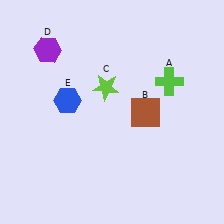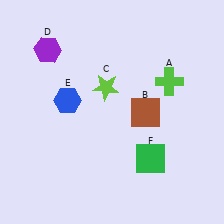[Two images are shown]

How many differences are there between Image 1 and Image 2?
There is 1 difference between the two images.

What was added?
A green square (F) was added in Image 2.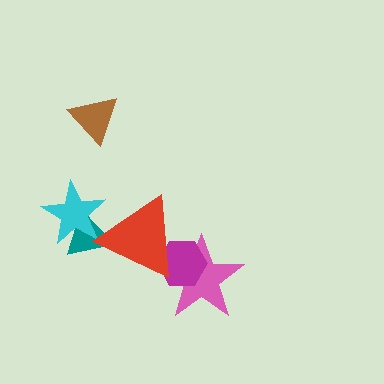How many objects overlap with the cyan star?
2 objects overlap with the cyan star.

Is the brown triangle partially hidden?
No, no other shape covers it.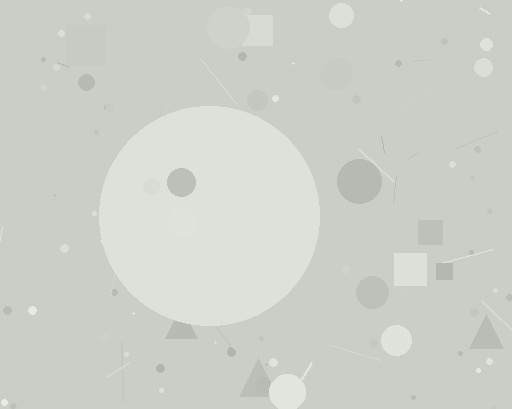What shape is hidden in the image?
A circle is hidden in the image.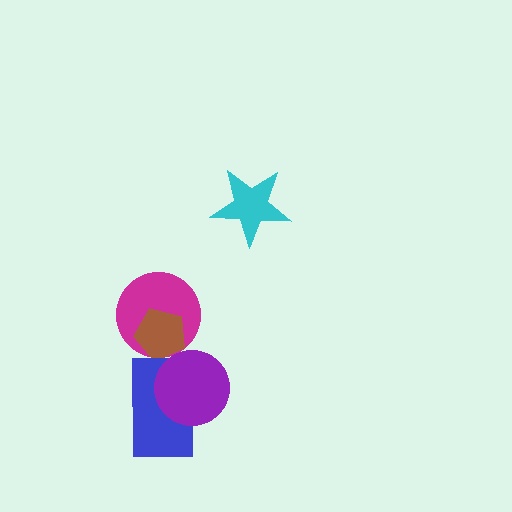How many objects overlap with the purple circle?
1 object overlaps with the purple circle.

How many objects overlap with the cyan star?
0 objects overlap with the cyan star.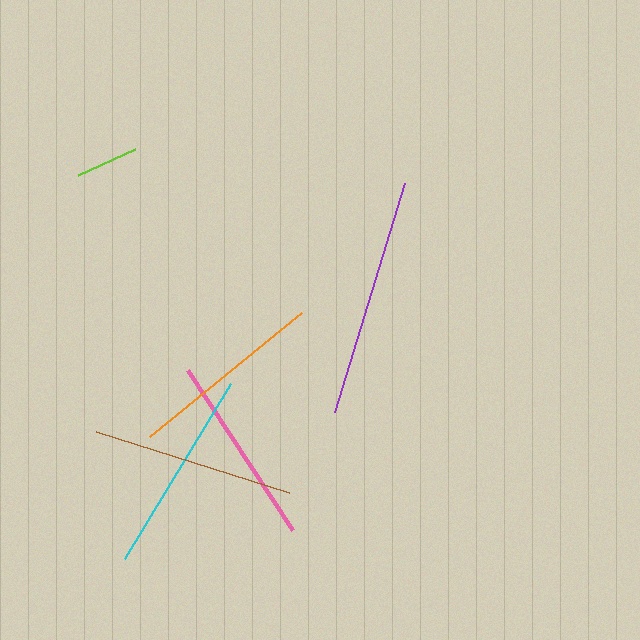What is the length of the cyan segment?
The cyan segment is approximately 205 pixels long.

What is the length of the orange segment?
The orange segment is approximately 196 pixels long.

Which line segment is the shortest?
The lime line is the shortest at approximately 63 pixels.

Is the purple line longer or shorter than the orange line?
The purple line is longer than the orange line.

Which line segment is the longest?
The purple line is the longest at approximately 240 pixels.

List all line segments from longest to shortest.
From longest to shortest: purple, cyan, brown, orange, pink, lime.